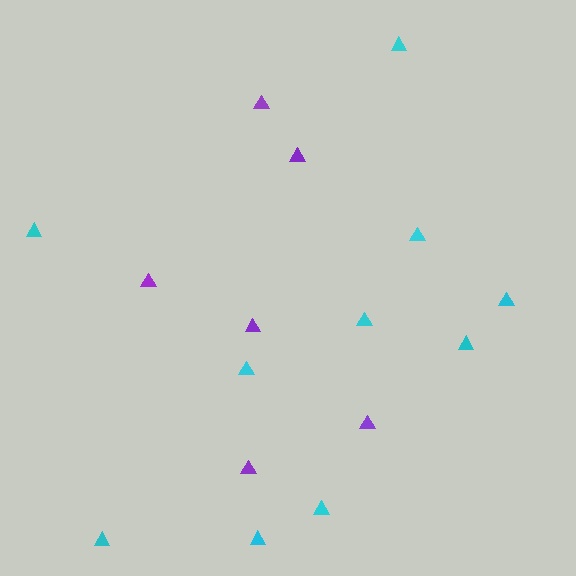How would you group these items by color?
There are 2 groups: one group of cyan triangles (10) and one group of purple triangles (6).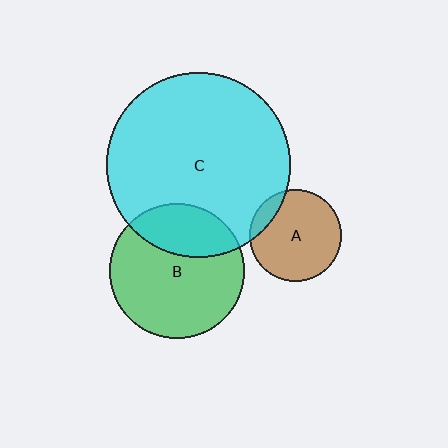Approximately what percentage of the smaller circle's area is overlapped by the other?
Approximately 10%.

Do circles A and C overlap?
Yes.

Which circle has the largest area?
Circle C (cyan).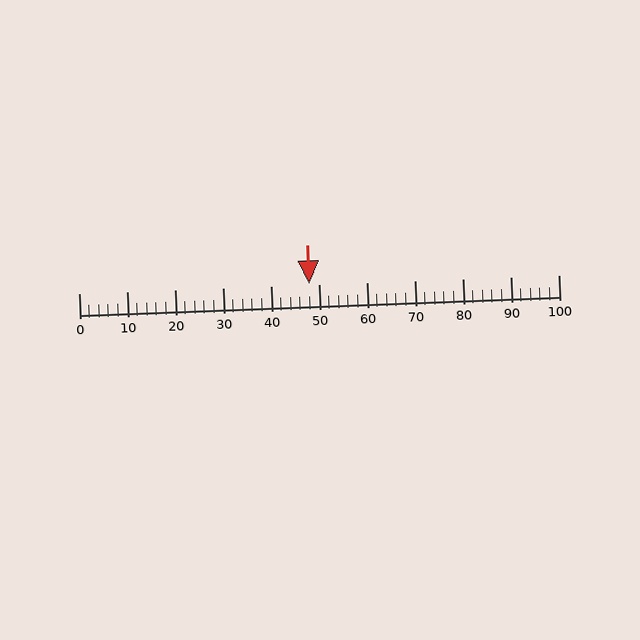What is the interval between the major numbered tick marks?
The major tick marks are spaced 10 units apart.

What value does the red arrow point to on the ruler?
The red arrow points to approximately 48.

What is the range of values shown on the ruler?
The ruler shows values from 0 to 100.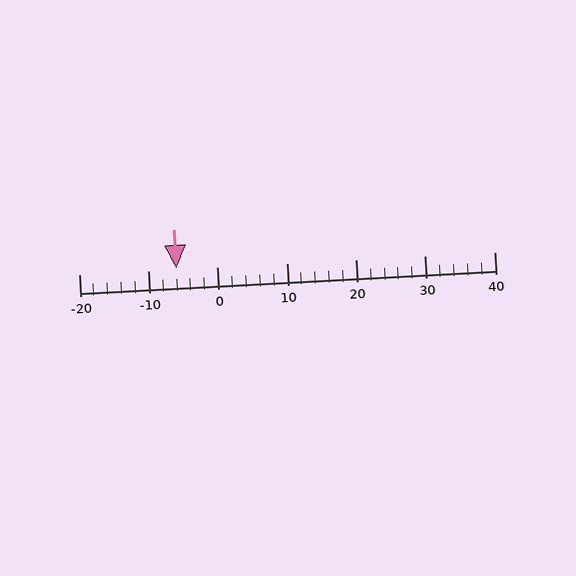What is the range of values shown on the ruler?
The ruler shows values from -20 to 40.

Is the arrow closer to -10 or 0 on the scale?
The arrow is closer to -10.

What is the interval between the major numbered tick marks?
The major tick marks are spaced 10 units apart.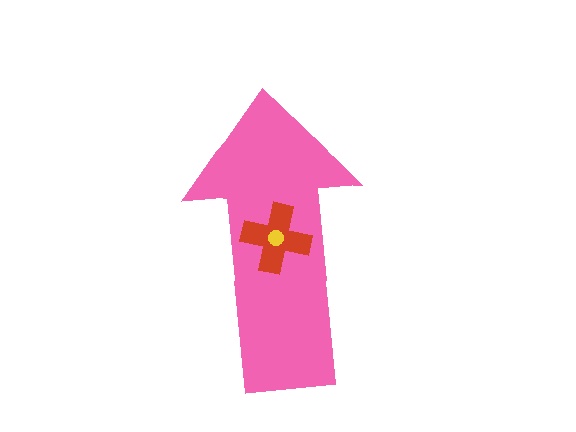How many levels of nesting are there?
3.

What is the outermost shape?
The pink arrow.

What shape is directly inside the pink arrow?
The red cross.